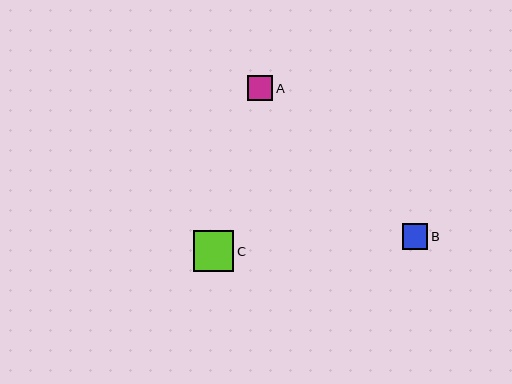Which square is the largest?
Square C is the largest with a size of approximately 40 pixels.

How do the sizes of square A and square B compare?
Square A and square B are approximately the same size.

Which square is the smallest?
Square B is the smallest with a size of approximately 25 pixels.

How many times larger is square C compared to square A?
Square C is approximately 1.6 times the size of square A.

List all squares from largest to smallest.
From largest to smallest: C, A, B.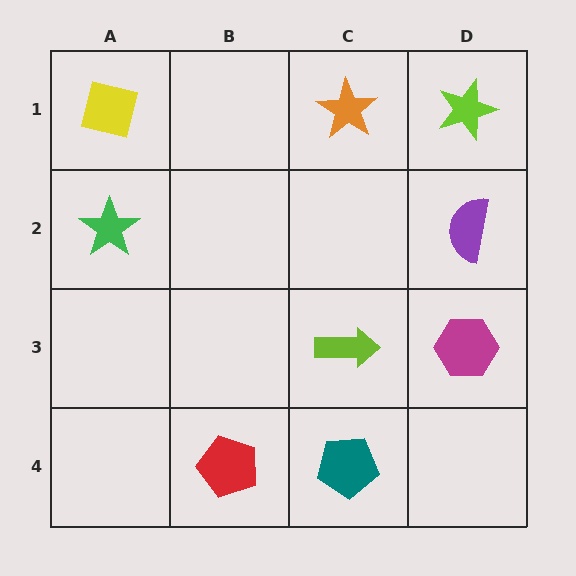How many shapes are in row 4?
2 shapes.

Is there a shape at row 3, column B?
No, that cell is empty.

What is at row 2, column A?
A green star.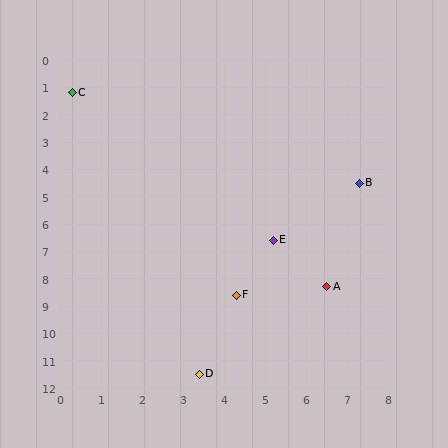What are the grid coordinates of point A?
Point A is at approximately (6.5, 8.3).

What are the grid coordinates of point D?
Point D is at approximately (3.4, 11.5).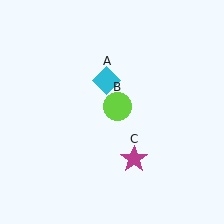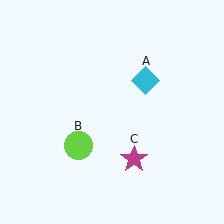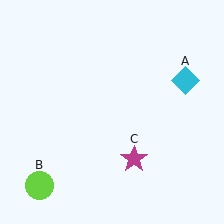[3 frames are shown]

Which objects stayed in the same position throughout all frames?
Magenta star (object C) remained stationary.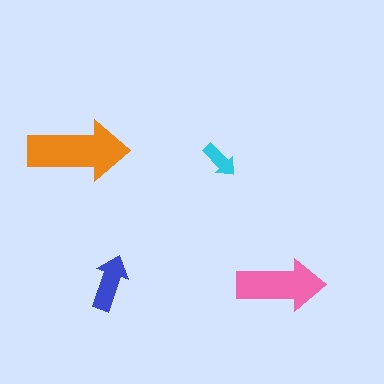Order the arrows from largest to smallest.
the orange one, the pink one, the blue one, the cyan one.